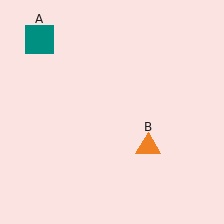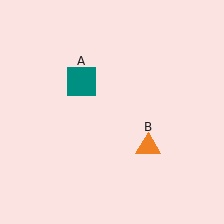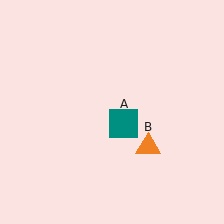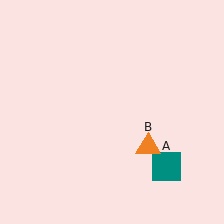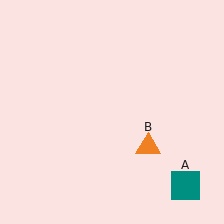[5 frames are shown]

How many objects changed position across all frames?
1 object changed position: teal square (object A).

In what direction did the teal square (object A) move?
The teal square (object A) moved down and to the right.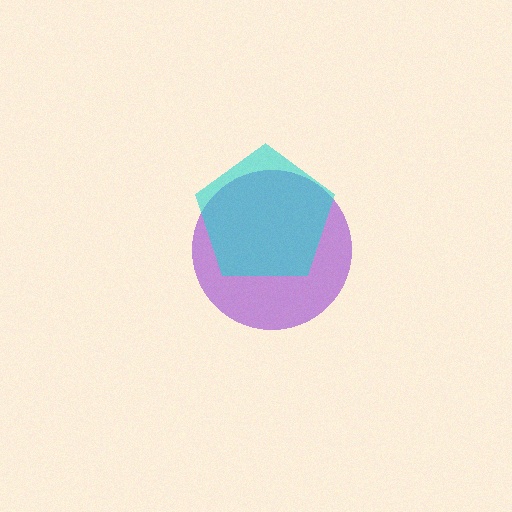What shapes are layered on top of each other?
The layered shapes are: a purple circle, a cyan pentagon.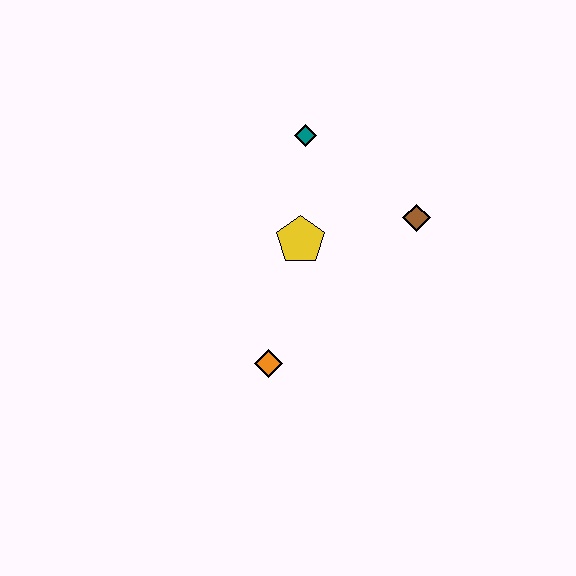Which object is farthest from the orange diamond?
The teal diamond is farthest from the orange diamond.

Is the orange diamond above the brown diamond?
No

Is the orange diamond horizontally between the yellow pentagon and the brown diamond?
No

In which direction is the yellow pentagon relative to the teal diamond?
The yellow pentagon is below the teal diamond.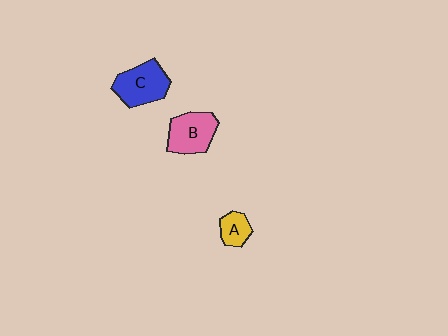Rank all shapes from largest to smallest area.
From largest to smallest: C (blue), B (pink), A (yellow).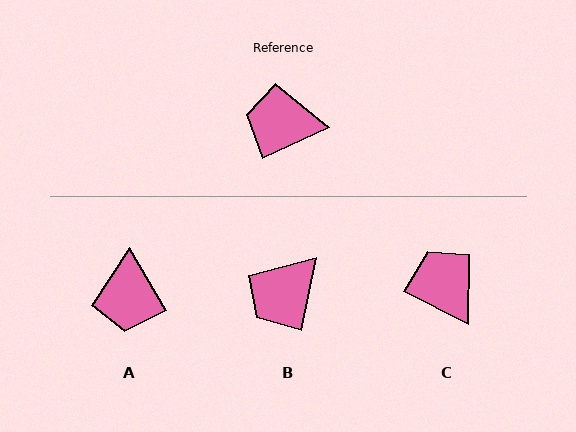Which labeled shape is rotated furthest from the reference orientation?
A, about 96 degrees away.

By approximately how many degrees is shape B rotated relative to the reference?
Approximately 54 degrees counter-clockwise.